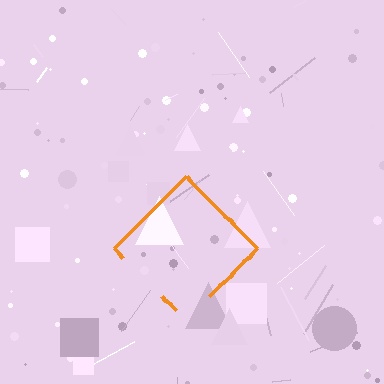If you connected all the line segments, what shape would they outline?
They would outline a diamond.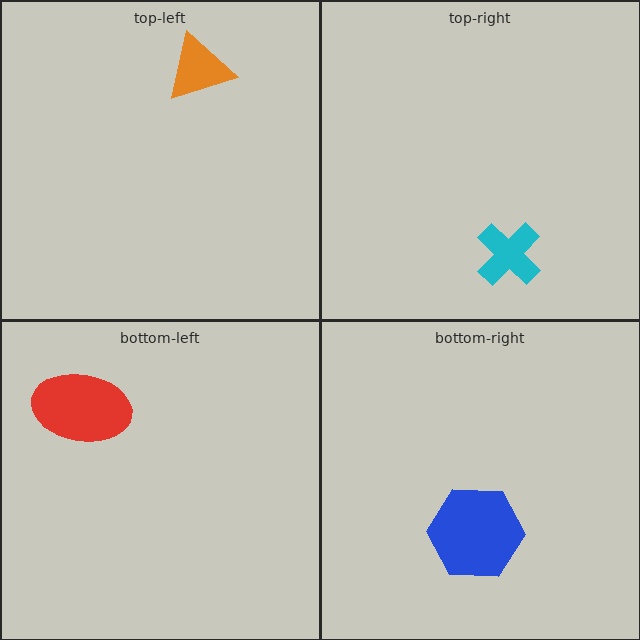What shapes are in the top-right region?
The cyan cross.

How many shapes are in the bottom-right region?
1.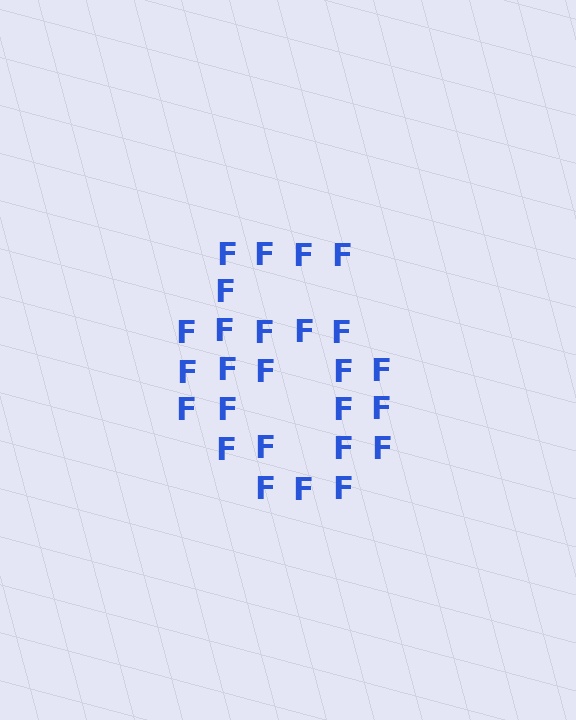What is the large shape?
The large shape is the digit 6.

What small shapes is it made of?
It is made of small letter F's.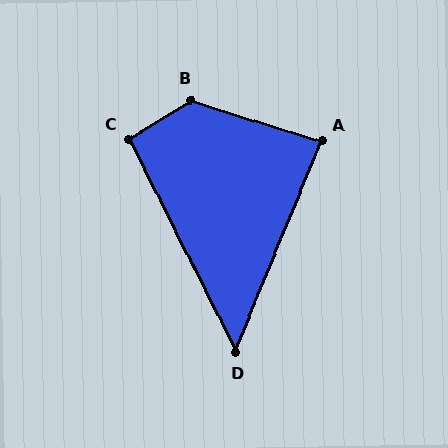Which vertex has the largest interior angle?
B, at approximately 131 degrees.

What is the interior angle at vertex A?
Approximately 85 degrees (acute).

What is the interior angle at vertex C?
Approximately 95 degrees (obtuse).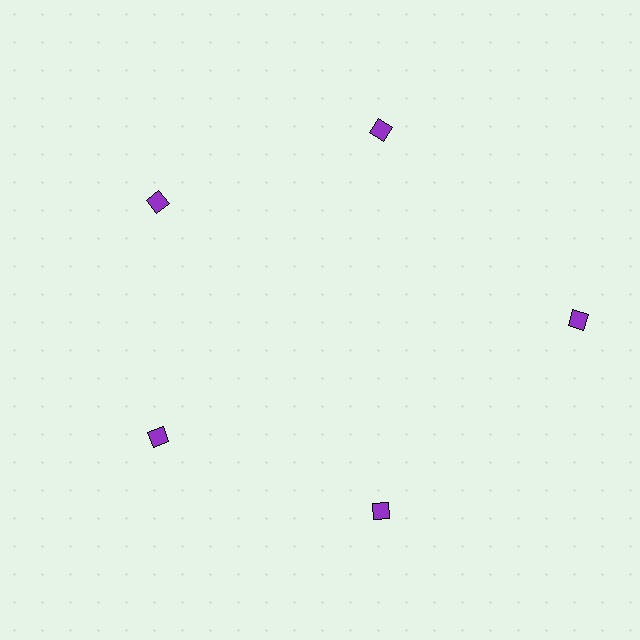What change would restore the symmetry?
The symmetry would be restored by moving it inward, back onto the ring so that all 5 diamonds sit at equal angles and equal distance from the center.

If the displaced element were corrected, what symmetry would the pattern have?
It would have 5-fold rotational symmetry — the pattern would map onto itself every 72 degrees.